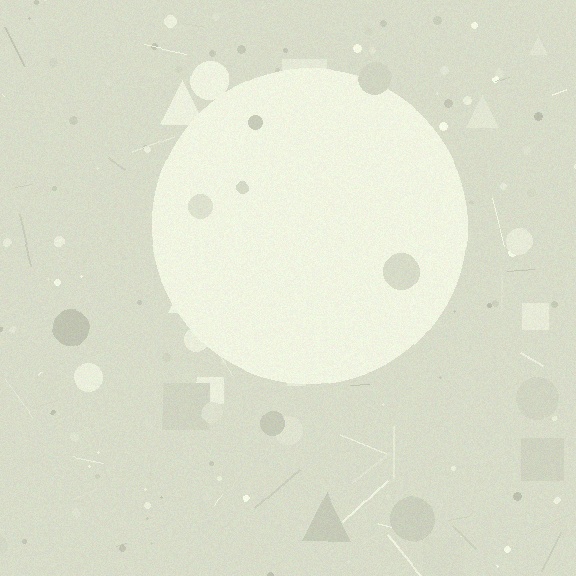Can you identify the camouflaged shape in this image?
The camouflaged shape is a circle.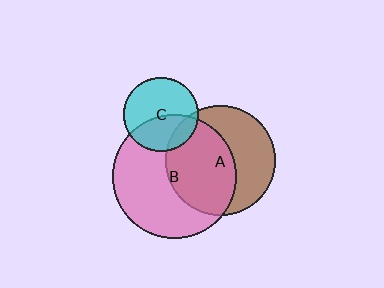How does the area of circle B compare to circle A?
Approximately 1.3 times.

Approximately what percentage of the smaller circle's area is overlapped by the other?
Approximately 15%.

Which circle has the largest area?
Circle B (pink).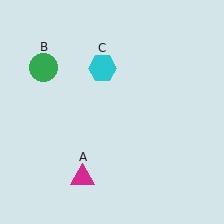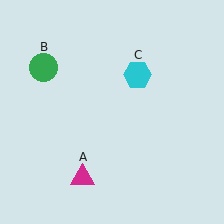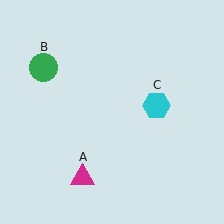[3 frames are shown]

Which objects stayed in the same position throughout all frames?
Magenta triangle (object A) and green circle (object B) remained stationary.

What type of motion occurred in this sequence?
The cyan hexagon (object C) rotated clockwise around the center of the scene.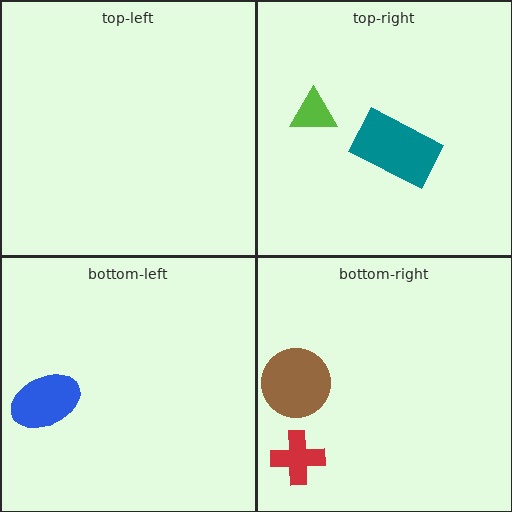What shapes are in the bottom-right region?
The brown circle, the red cross.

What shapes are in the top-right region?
The lime triangle, the teal rectangle.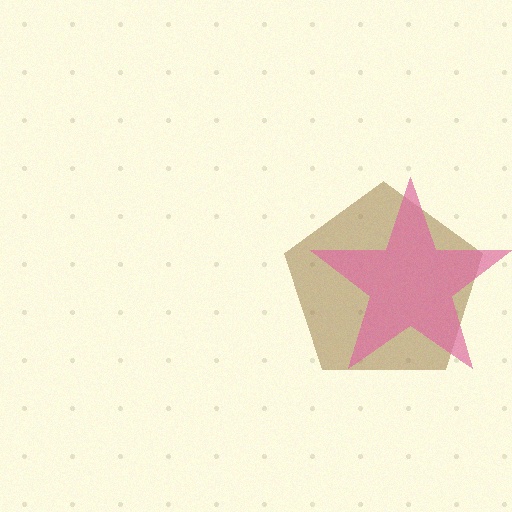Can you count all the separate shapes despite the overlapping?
Yes, there are 2 separate shapes.